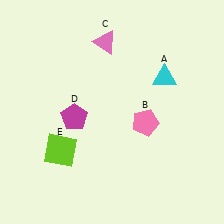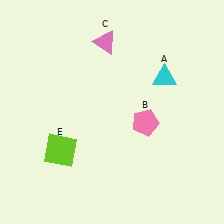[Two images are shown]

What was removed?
The magenta pentagon (D) was removed in Image 2.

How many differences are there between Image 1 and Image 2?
There is 1 difference between the two images.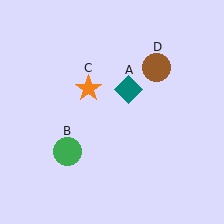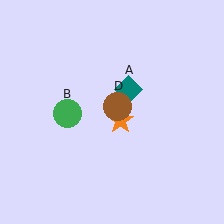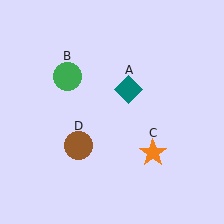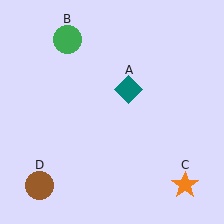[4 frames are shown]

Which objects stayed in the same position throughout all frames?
Teal diamond (object A) remained stationary.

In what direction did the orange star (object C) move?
The orange star (object C) moved down and to the right.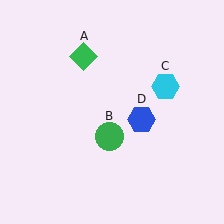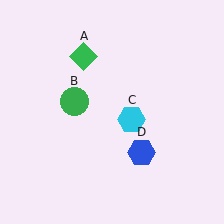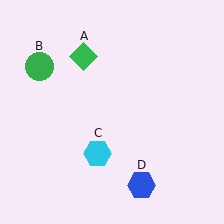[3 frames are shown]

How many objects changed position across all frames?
3 objects changed position: green circle (object B), cyan hexagon (object C), blue hexagon (object D).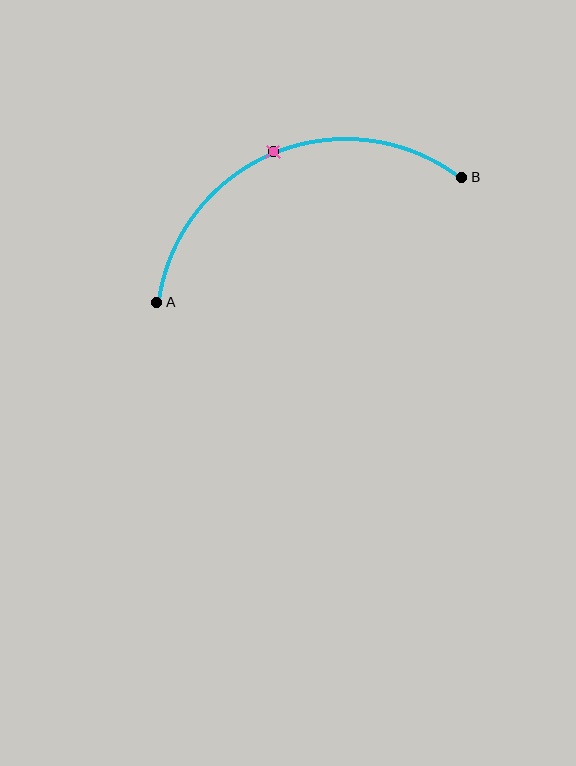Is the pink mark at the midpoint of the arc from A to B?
Yes. The pink mark lies on the arc at equal arc-length from both A and B — it is the arc midpoint.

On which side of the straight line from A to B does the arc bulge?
The arc bulges above the straight line connecting A and B.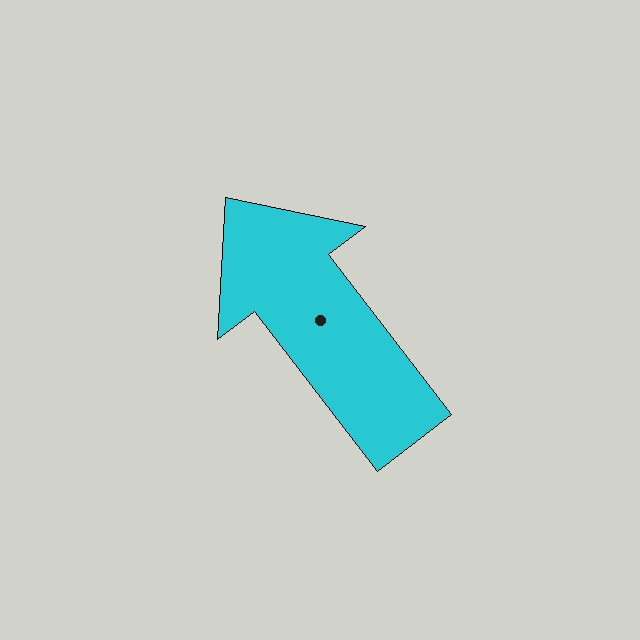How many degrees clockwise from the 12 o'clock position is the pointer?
Approximately 322 degrees.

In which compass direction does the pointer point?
Northwest.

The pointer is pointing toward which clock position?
Roughly 11 o'clock.